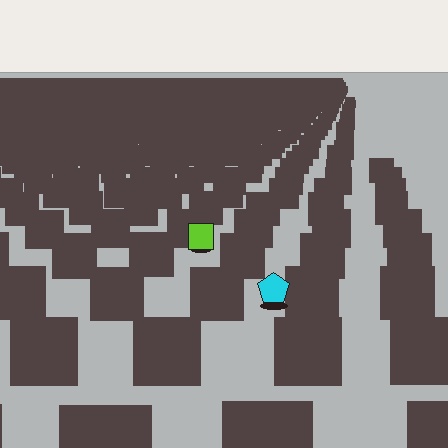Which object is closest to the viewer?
The cyan pentagon is closest. The texture marks near it are larger and more spread out.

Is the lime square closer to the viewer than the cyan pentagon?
No. The cyan pentagon is closer — you can tell from the texture gradient: the ground texture is coarser near it.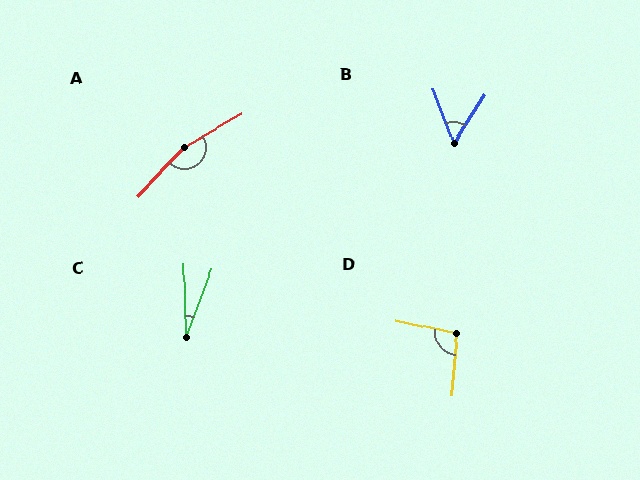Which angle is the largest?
A, at approximately 163 degrees.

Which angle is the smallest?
C, at approximately 22 degrees.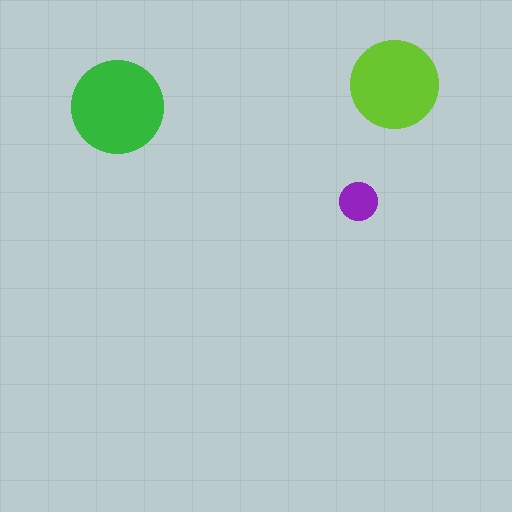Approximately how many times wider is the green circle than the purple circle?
About 2.5 times wider.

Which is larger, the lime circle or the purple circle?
The lime one.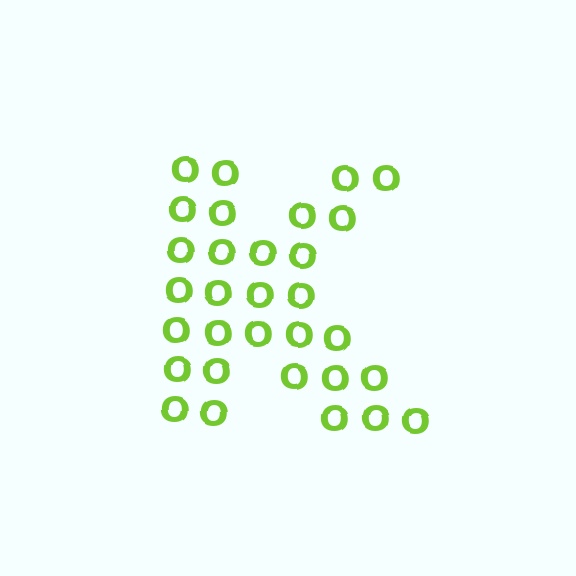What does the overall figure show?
The overall figure shows the letter K.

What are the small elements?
The small elements are letter O's.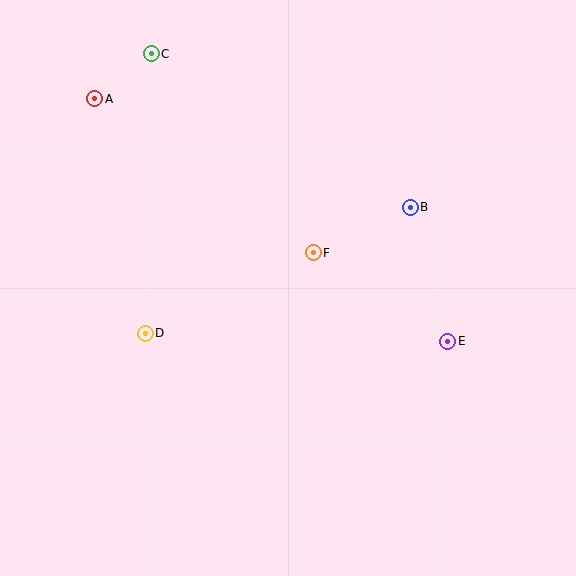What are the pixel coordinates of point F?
Point F is at (313, 253).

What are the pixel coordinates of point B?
Point B is at (410, 207).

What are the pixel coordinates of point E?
Point E is at (448, 341).